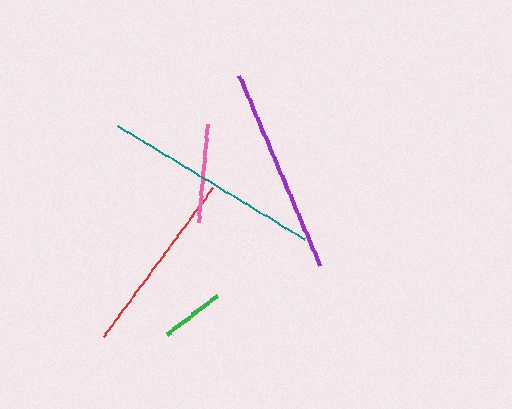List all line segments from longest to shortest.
From longest to shortest: teal, purple, red, pink, green.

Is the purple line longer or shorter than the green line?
The purple line is longer than the green line.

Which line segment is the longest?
The teal line is the longest at approximately 219 pixels.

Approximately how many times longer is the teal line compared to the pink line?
The teal line is approximately 2.2 times the length of the pink line.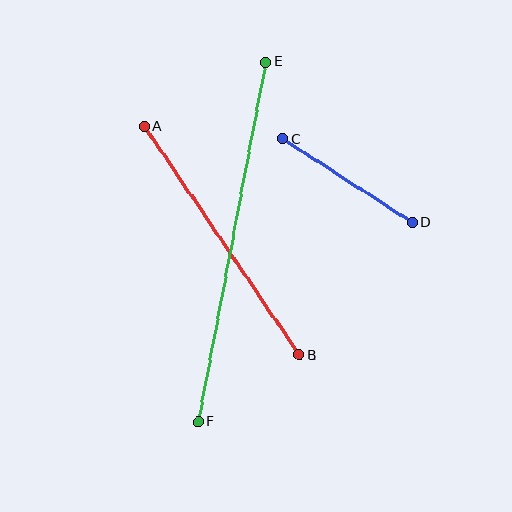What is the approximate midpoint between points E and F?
The midpoint is at approximately (232, 242) pixels.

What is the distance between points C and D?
The distance is approximately 154 pixels.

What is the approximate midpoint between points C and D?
The midpoint is at approximately (348, 181) pixels.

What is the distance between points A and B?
The distance is approximately 276 pixels.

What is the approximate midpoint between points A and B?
The midpoint is at approximately (222, 241) pixels.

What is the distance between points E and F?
The distance is approximately 366 pixels.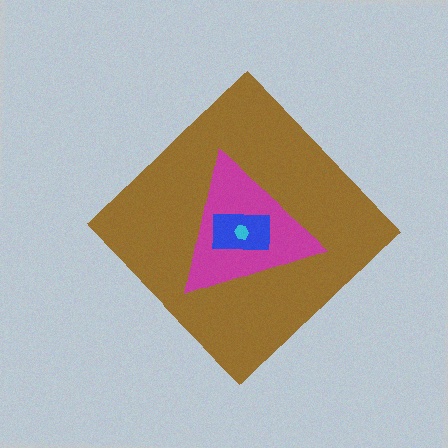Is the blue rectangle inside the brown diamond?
Yes.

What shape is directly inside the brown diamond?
The magenta triangle.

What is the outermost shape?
The brown diamond.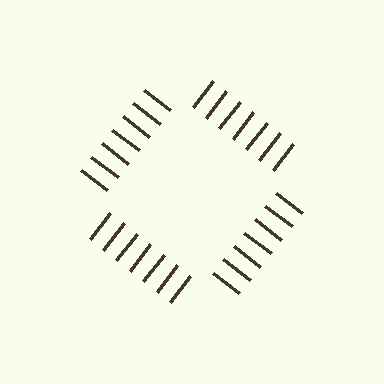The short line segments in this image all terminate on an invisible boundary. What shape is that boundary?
An illusory square — the line segments terminate on its edges but no continuous stroke is drawn.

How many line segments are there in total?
28 — 7 along each of the 4 edges.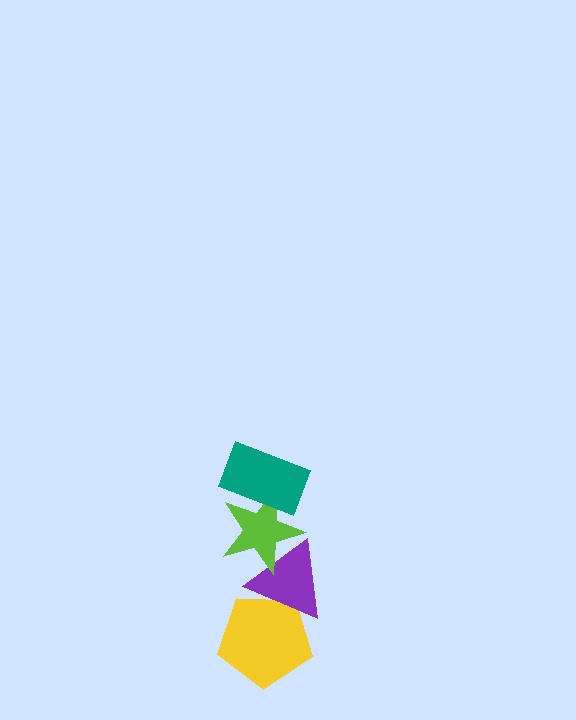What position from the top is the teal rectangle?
The teal rectangle is 1st from the top.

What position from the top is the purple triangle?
The purple triangle is 3rd from the top.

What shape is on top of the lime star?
The teal rectangle is on top of the lime star.